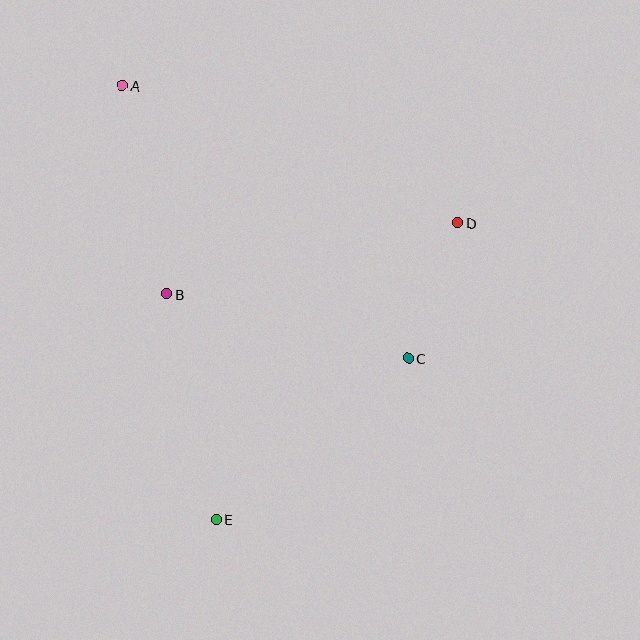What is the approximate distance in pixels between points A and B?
The distance between A and B is approximately 214 pixels.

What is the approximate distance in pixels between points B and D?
The distance between B and D is approximately 300 pixels.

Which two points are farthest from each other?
Points A and E are farthest from each other.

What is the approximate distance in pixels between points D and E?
The distance between D and E is approximately 383 pixels.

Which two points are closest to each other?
Points C and D are closest to each other.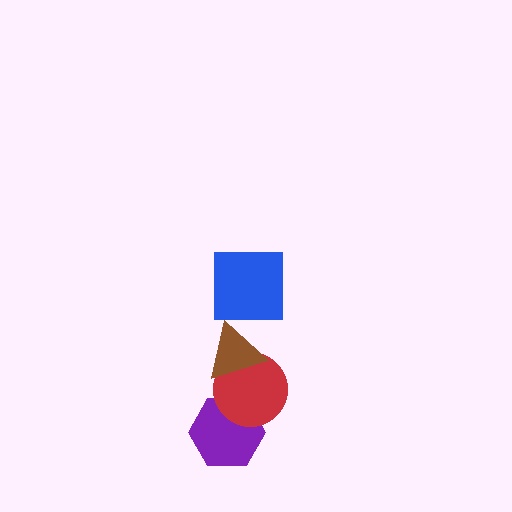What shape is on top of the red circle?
The brown triangle is on top of the red circle.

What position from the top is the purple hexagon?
The purple hexagon is 4th from the top.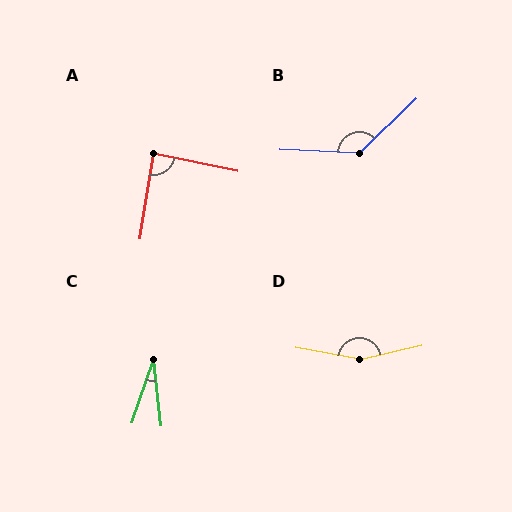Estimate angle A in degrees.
Approximately 87 degrees.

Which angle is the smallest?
C, at approximately 25 degrees.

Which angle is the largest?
D, at approximately 157 degrees.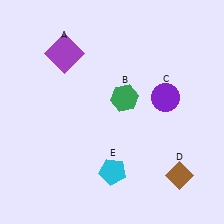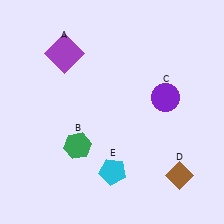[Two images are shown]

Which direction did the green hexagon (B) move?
The green hexagon (B) moved down.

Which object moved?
The green hexagon (B) moved down.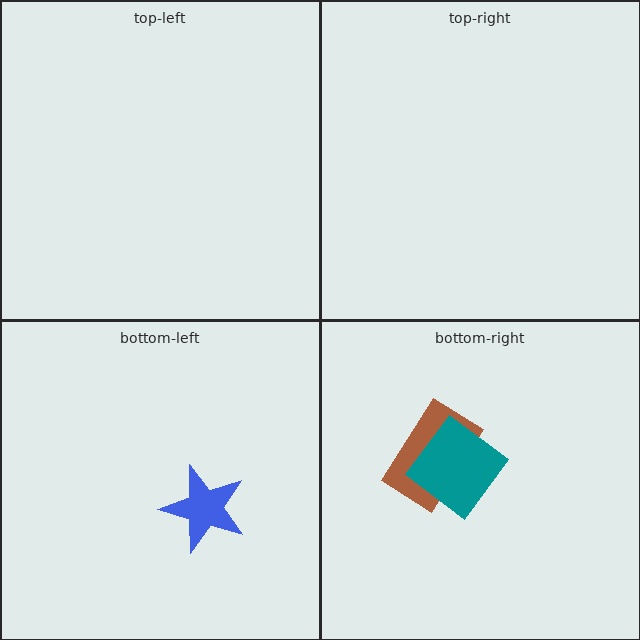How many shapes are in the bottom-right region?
2.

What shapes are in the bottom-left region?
The blue star.